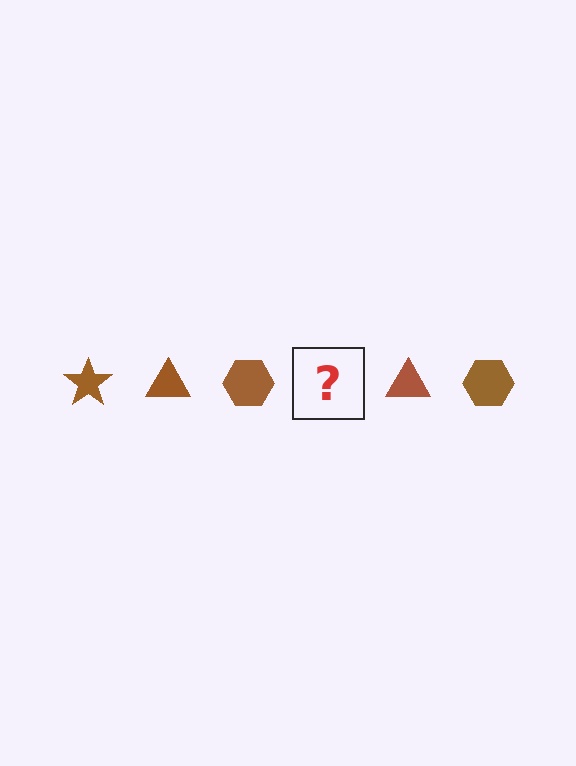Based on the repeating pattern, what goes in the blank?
The blank should be a brown star.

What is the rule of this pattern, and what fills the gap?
The rule is that the pattern cycles through star, triangle, hexagon shapes in brown. The gap should be filled with a brown star.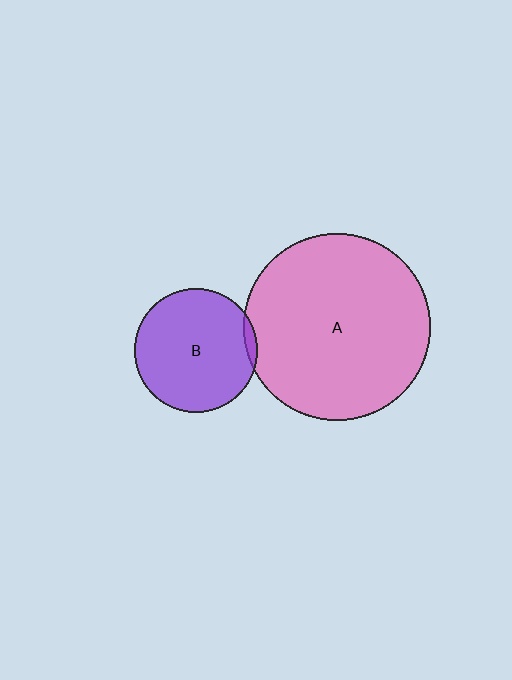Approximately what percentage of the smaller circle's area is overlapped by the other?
Approximately 5%.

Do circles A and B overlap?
Yes.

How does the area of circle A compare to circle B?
Approximately 2.3 times.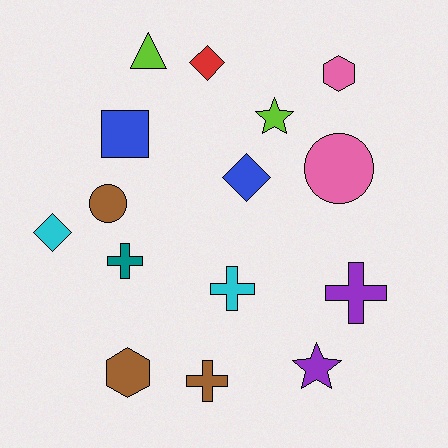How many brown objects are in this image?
There are 3 brown objects.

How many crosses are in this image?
There are 4 crosses.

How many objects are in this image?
There are 15 objects.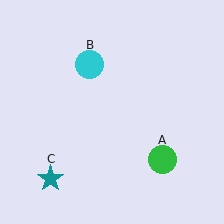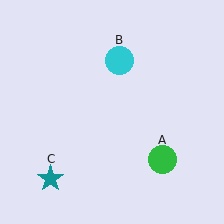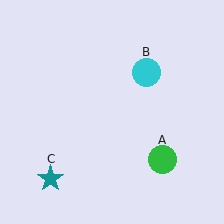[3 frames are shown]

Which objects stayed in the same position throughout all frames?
Green circle (object A) and teal star (object C) remained stationary.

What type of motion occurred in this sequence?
The cyan circle (object B) rotated clockwise around the center of the scene.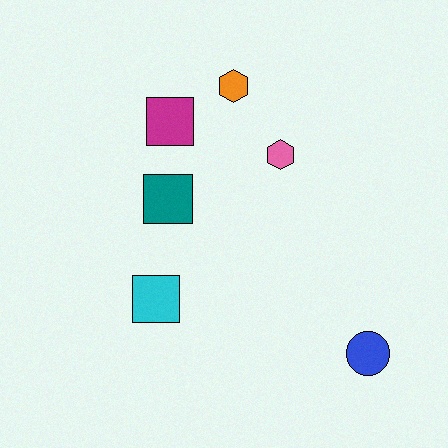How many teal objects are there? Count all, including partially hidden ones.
There is 1 teal object.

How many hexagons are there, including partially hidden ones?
There are 2 hexagons.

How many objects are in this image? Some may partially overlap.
There are 6 objects.